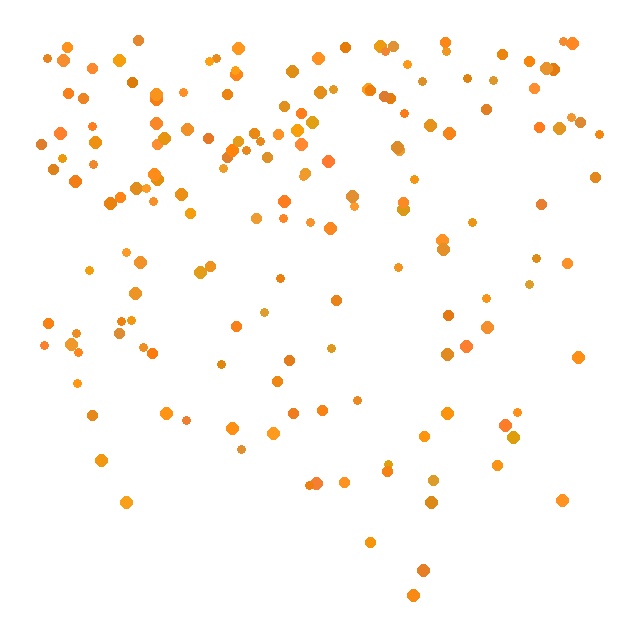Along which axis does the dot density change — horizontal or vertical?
Vertical.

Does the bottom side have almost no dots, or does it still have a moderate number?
Still a moderate number, just noticeably fewer than the top.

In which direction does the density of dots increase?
From bottom to top, with the top side densest.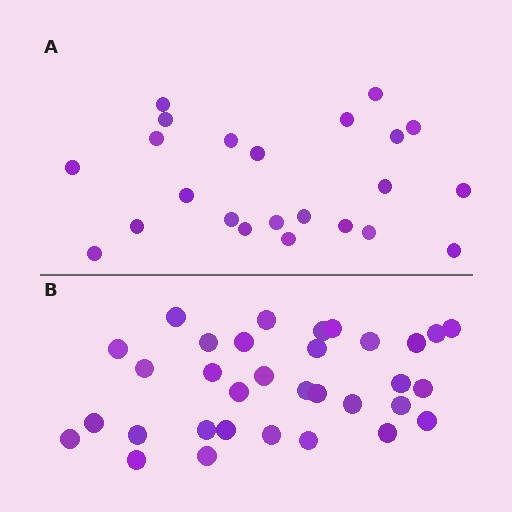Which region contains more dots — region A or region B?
Region B (the bottom region) has more dots.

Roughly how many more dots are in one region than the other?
Region B has roughly 10 or so more dots than region A.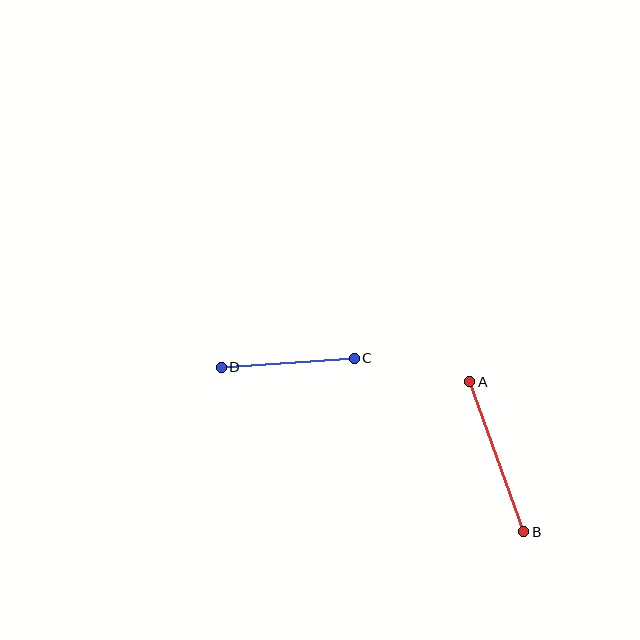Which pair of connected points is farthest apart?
Points A and B are farthest apart.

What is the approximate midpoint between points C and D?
The midpoint is at approximately (288, 363) pixels.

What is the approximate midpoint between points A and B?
The midpoint is at approximately (497, 457) pixels.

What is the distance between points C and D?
The distance is approximately 134 pixels.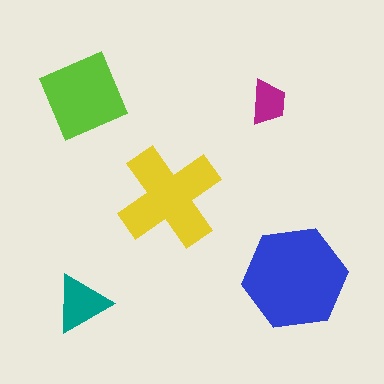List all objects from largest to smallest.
The blue hexagon, the yellow cross, the lime diamond, the teal triangle, the magenta trapezoid.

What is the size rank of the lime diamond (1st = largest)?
3rd.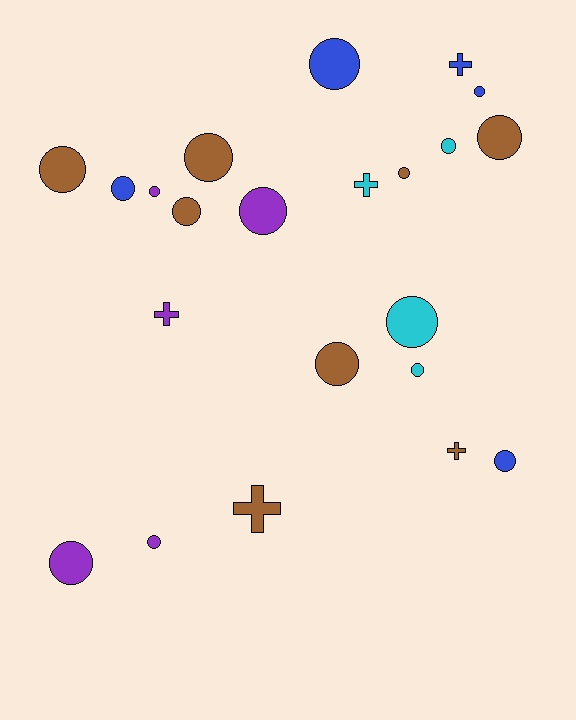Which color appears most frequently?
Brown, with 8 objects.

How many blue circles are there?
There are 4 blue circles.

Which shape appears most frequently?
Circle, with 17 objects.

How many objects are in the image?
There are 22 objects.